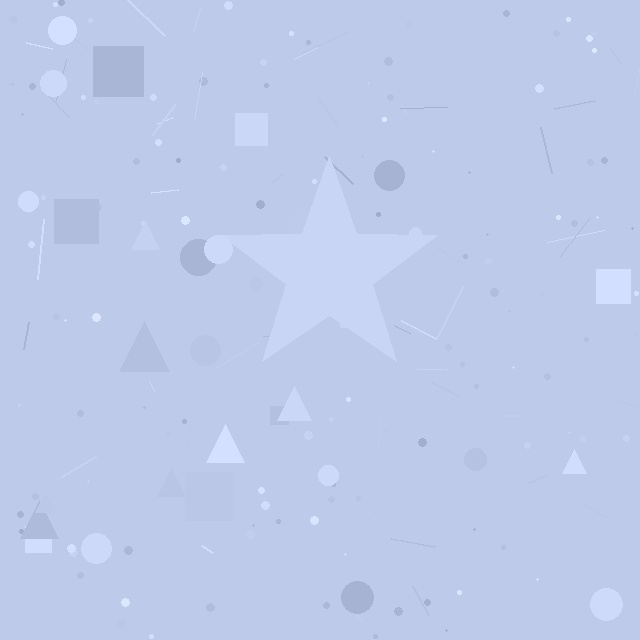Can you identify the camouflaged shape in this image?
The camouflaged shape is a star.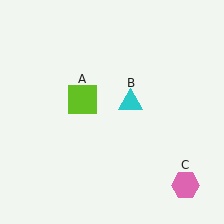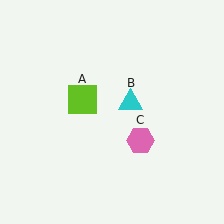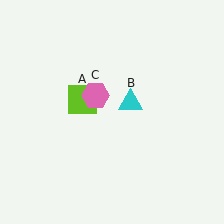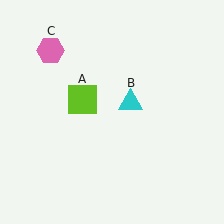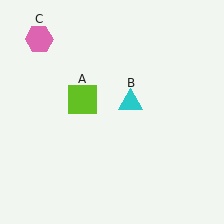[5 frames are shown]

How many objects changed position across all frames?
1 object changed position: pink hexagon (object C).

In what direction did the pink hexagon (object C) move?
The pink hexagon (object C) moved up and to the left.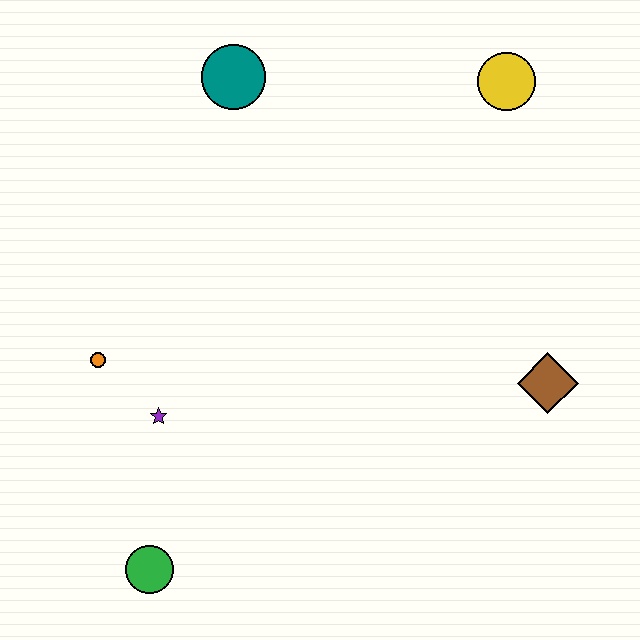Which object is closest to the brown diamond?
The yellow circle is closest to the brown diamond.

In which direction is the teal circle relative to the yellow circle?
The teal circle is to the left of the yellow circle.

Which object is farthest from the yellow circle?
The green circle is farthest from the yellow circle.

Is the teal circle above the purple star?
Yes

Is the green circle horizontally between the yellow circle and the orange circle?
Yes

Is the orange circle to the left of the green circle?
Yes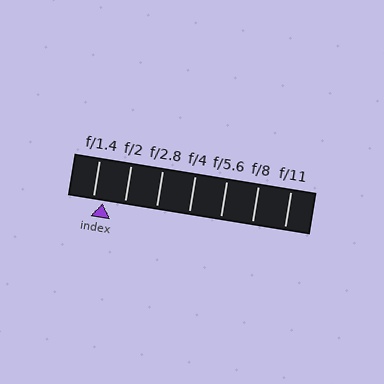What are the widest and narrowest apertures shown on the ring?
The widest aperture shown is f/1.4 and the narrowest is f/11.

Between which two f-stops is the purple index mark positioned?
The index mark is between f/1.4 and f/2.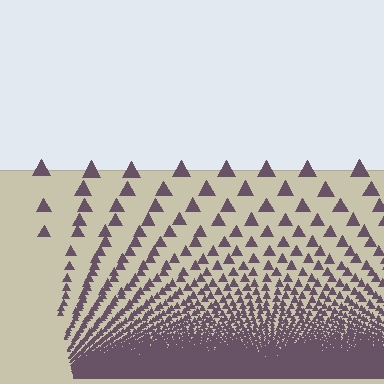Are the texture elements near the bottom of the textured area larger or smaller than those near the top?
Smaller. The gradient is inverted — elements near the bottom are smaller and denser.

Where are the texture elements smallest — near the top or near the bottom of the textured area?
Near the bottom.